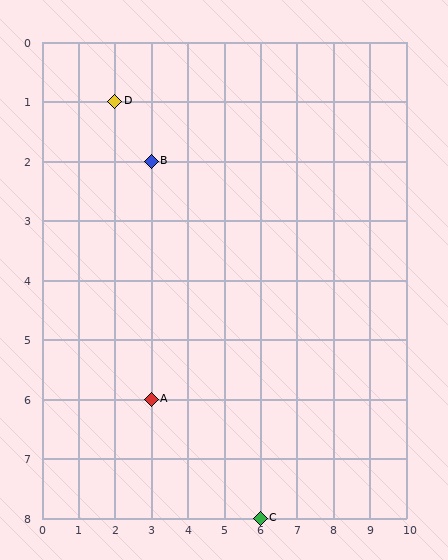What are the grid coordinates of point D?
Point D is at grid coordinates (2, 1).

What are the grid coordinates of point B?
Point B is at grid coordinates (3, 2).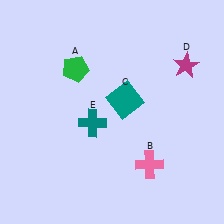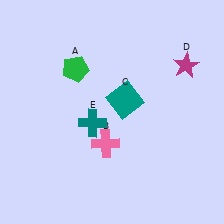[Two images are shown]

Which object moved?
The pink cross (B) moved left.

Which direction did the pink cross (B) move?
The pink cross (B) moved left.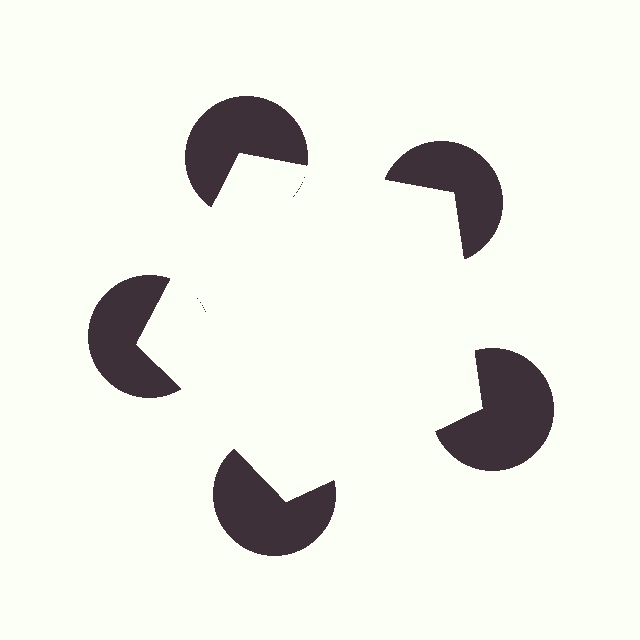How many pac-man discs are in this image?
There are 5 — one at each vertex of the illusory pentagon.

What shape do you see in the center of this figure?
An illusory pentagon — its edges are inferred from the aligned wedge cuts in the pac-man discs, not physically drawn.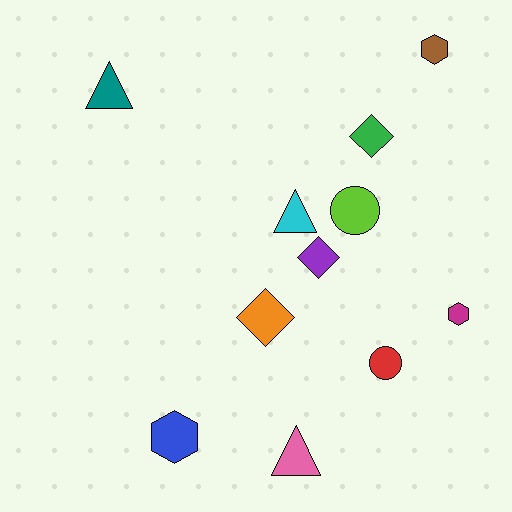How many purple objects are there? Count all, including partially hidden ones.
There is 1 purple object.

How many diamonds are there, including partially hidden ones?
There are 3 diamonds.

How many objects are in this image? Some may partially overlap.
There are 11 objects.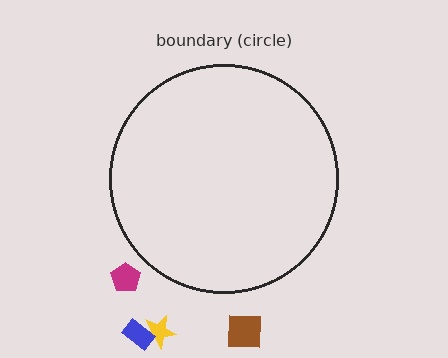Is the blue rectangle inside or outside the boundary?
Outside.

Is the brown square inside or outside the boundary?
Outside.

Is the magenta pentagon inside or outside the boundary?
Outside.